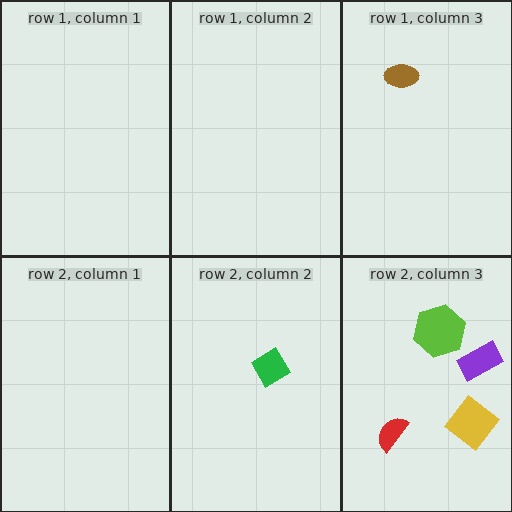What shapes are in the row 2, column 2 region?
The green diamond.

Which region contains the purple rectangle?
The row 2, column 3 region.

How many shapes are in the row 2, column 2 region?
1.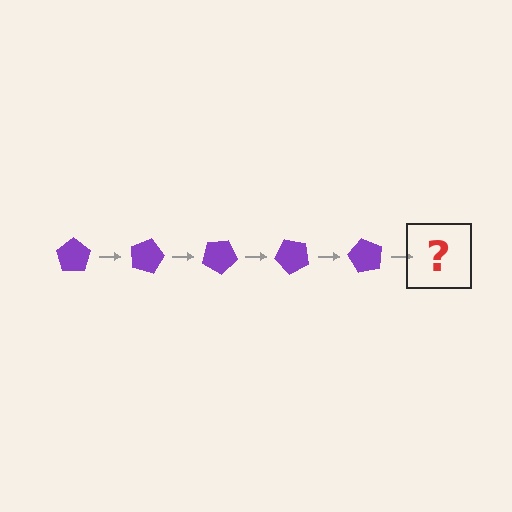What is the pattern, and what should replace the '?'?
The pattern is that the pentagon rotates 15 degrees each step. The '?' should be a purple pentagon rotated 75 degrees.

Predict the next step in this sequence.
The next step is a purple pentagon rotated 75 degrees.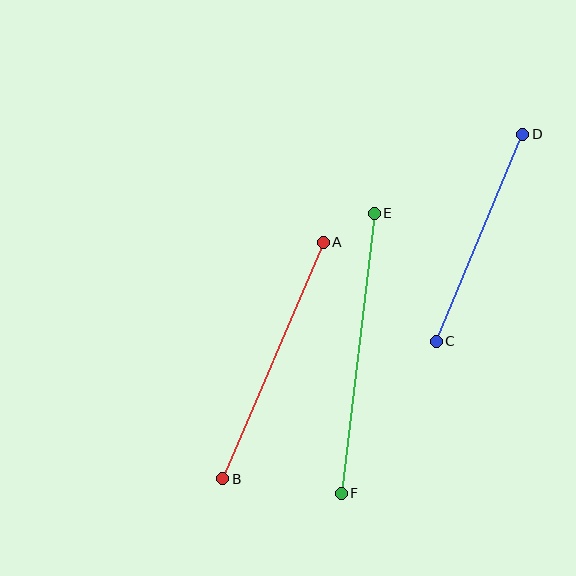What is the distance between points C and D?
The distance is approximately 224 pixels.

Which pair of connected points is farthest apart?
Points E and F are farthest apart.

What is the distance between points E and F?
The distance is approximately 282 pixels.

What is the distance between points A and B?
The distance is approximately 257 pixels.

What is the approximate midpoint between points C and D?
The midpoint is at approximately (480, 238) pixels.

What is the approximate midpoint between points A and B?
The midpoint is at approximately (273, 361) pixels.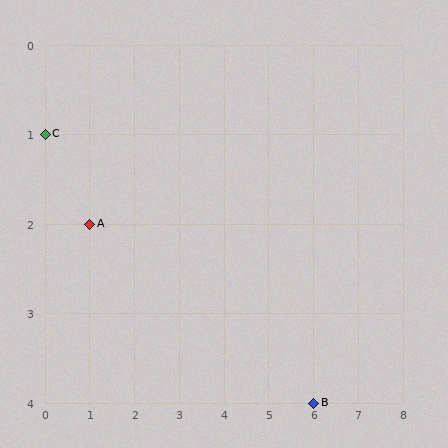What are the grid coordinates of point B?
Point B is at grid coordinates (6, 4).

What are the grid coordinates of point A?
Point A is at grid coordinates (1, 2).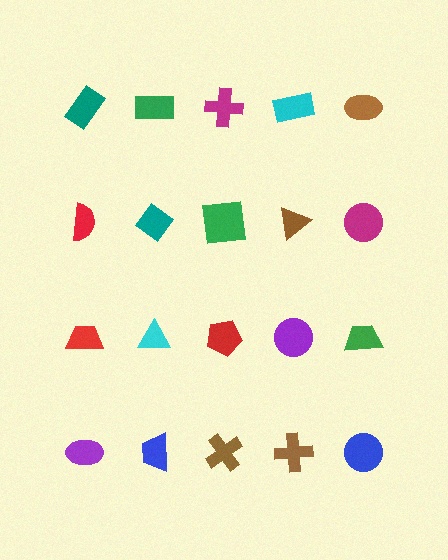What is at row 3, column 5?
A green trapezoid.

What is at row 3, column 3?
A red pentagon.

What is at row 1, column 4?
A cyan rectangle.